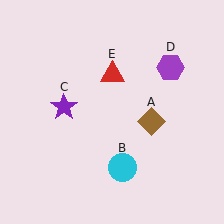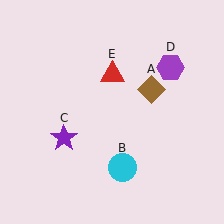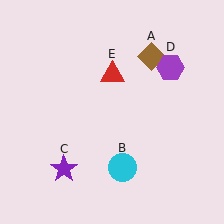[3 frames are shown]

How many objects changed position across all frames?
2 objects changed position: brown diamond (object A), purple star (object C).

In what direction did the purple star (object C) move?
The purple star (object C) moved down.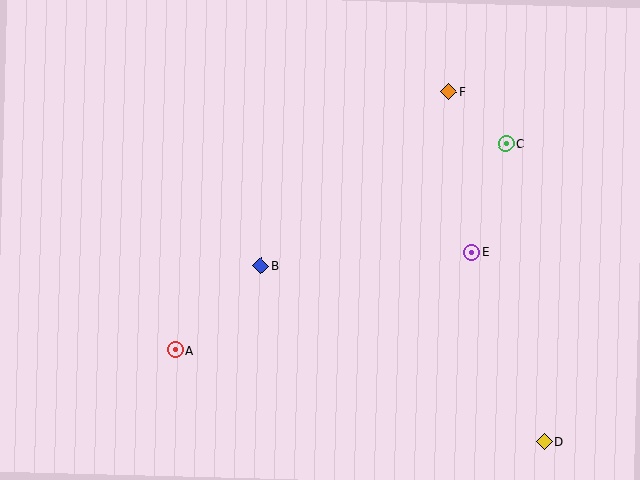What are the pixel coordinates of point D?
Point D is at (544, 442).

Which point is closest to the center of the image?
Point B at (261, 266) is closest to the center.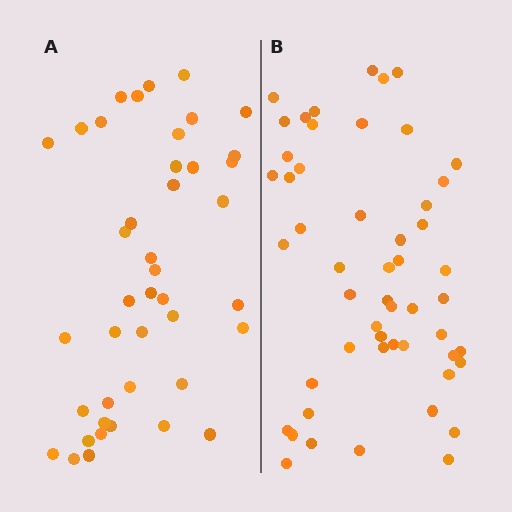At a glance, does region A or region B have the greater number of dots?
Region B (the right region) has more dots.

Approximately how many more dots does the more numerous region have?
Region B has roughly 10 or so more dots than region A.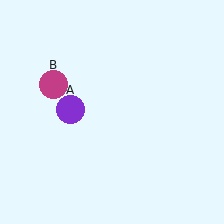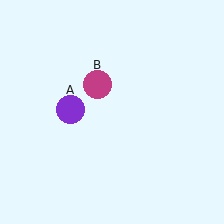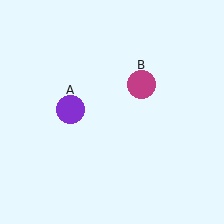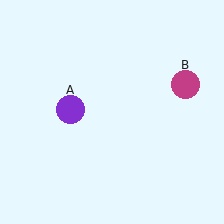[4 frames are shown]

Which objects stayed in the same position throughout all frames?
Purple circle (object A) remained stationary.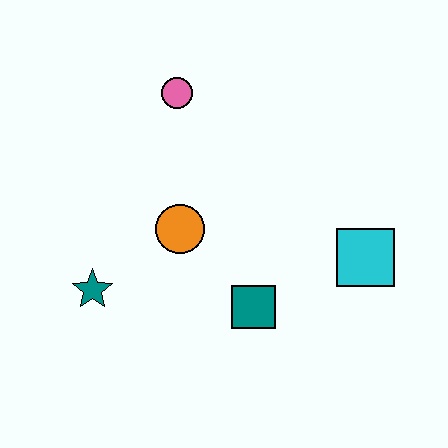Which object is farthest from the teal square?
The pink circle is farthest from the teal square.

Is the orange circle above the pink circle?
No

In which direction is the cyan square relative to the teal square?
The cyan square is to the right of the teal square.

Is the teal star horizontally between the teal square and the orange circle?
No